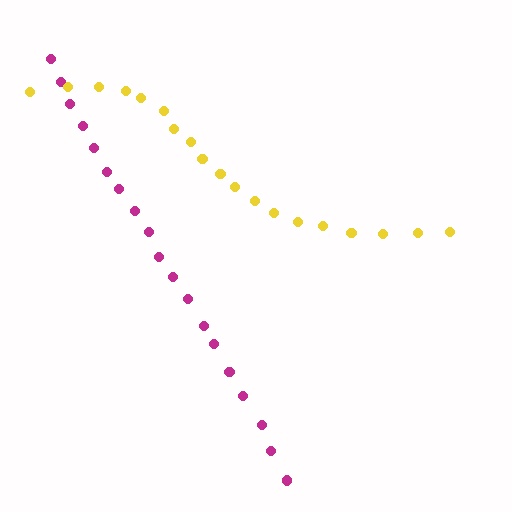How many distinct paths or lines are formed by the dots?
There are 2 distinct paths.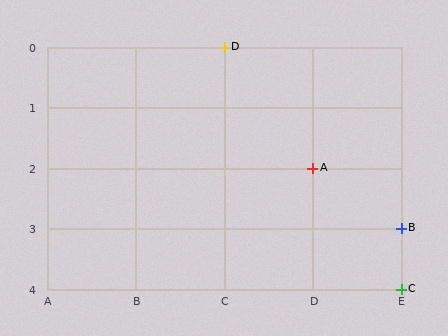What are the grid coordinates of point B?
Point B is at grid coordinates (E, 3).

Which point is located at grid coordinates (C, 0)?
Point D is at (C, 0).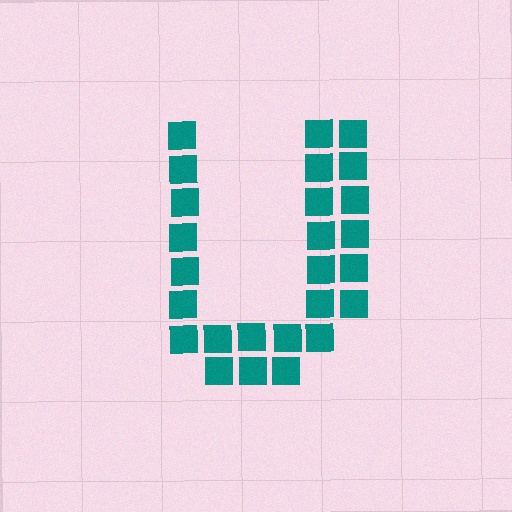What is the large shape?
The large shape is the letter U.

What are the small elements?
The small elements are squares.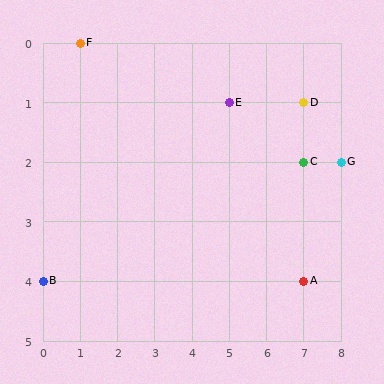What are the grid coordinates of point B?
Point B is at grid coordinates (0, 4).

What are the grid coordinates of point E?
Point E is at grid coordinates (5, 1).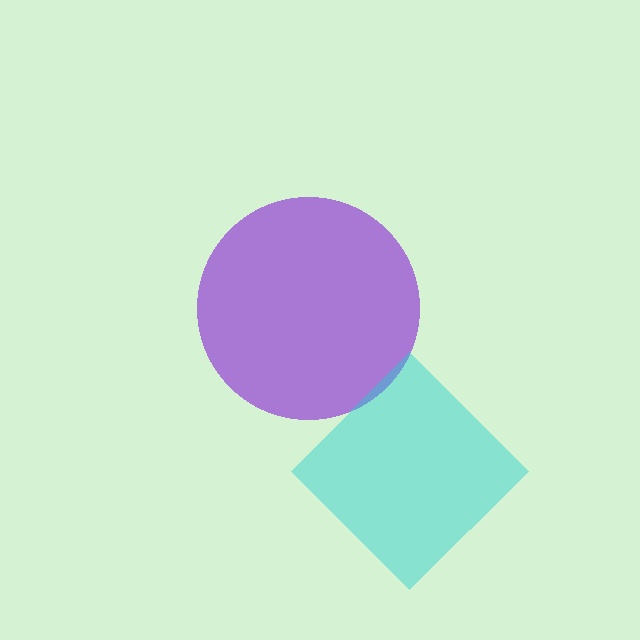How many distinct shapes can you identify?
There are 2 distinct shapes: a purple circle, a cyan diamond.